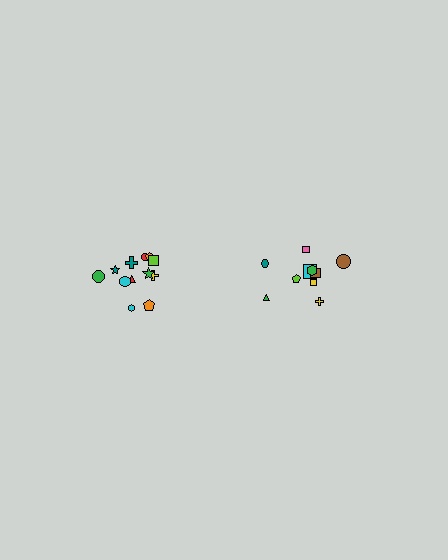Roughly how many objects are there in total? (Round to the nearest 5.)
Roughly 20 objects in total.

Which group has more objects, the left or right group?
The left group.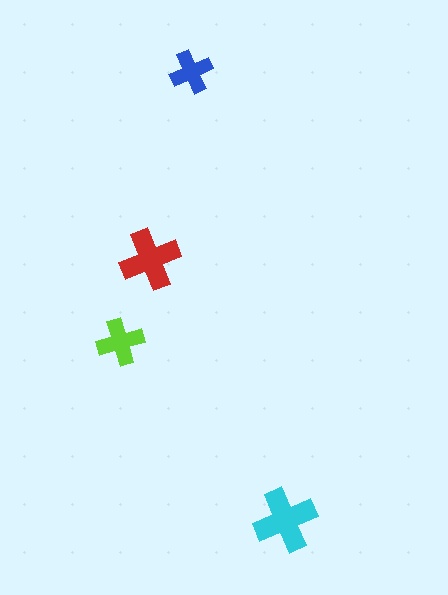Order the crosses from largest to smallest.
the cyan one, the red one, the lime one, the blue one.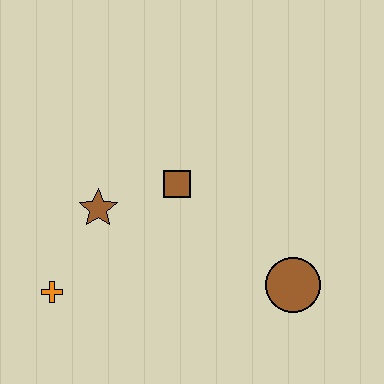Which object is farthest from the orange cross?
The brown circle is farthest from the orange cross.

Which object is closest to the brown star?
The brown square is closest to the brown star.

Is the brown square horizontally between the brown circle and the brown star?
Yes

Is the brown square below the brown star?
No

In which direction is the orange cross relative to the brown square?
The orange cross is to the left of the brown square.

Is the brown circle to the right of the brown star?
Yes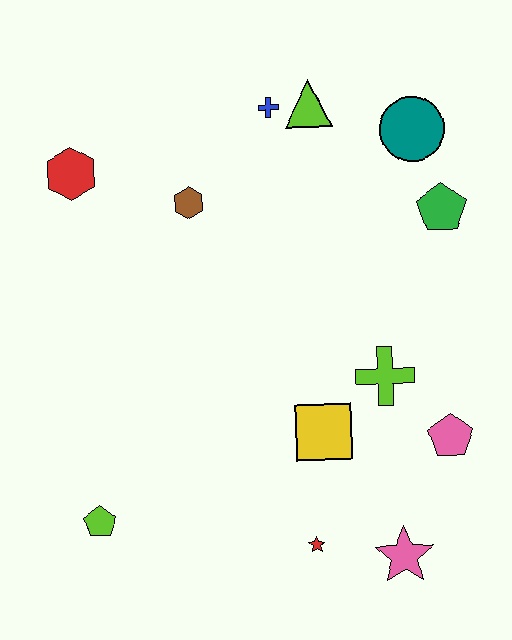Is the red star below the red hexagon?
Yes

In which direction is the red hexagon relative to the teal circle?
The red hexagon is to the left of the teal circle.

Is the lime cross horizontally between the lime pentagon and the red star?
No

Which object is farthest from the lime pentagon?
The teal circle is farthest from the lime pentagon.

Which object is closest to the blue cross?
The lime triangle is closest to the blue cross.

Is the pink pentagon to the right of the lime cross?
Yes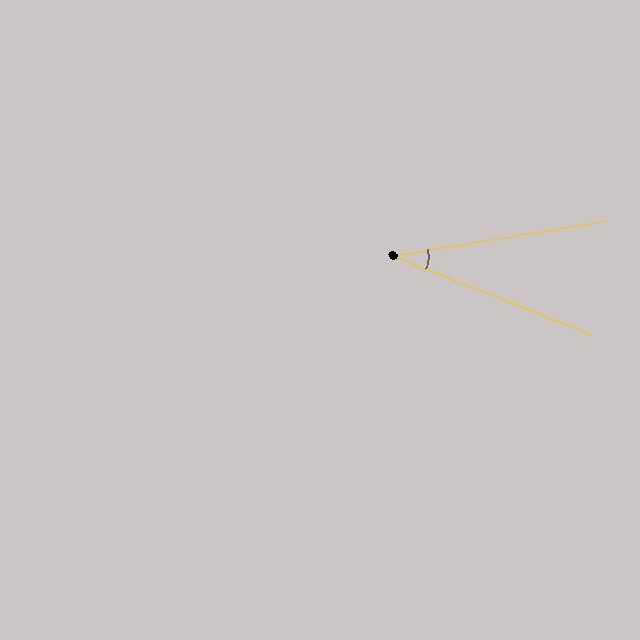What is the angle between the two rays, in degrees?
Approximately 31 degrees.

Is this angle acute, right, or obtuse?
It is acute.